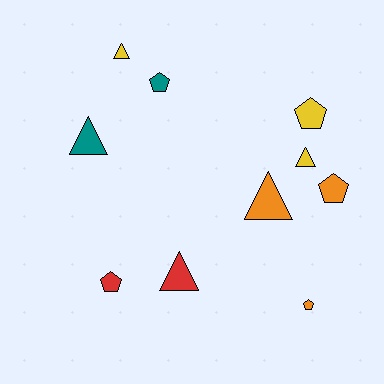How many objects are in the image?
There are 10 objects.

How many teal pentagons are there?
There is 1 teal pentagon.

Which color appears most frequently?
Orange, with 3 objects.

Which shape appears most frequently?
Pentagon, with 5 objects.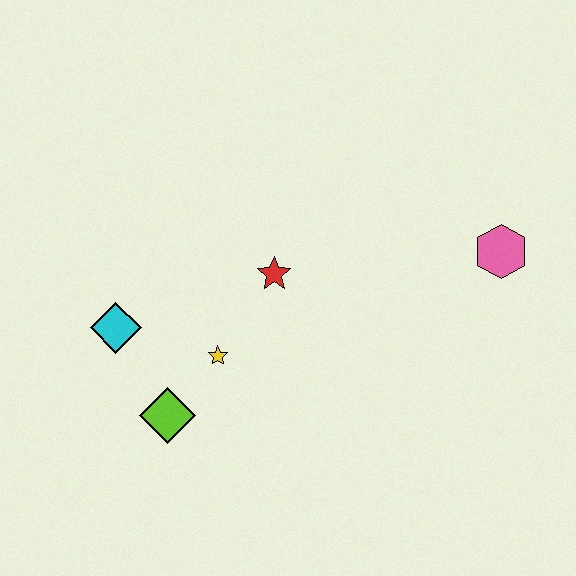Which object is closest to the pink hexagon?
The red star is closest to the pink hexagon.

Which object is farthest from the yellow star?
The pink hexagon is farthest from the yellow star.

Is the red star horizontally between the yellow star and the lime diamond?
No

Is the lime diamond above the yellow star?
No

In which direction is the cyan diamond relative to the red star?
The cyan diamond is to the left of the red star.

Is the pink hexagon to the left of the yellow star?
No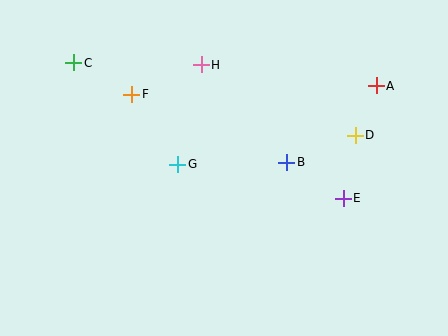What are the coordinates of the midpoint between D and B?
The midpoint between D and B is at (321, 149).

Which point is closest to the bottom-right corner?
Point E is closest to the bottom-right corner.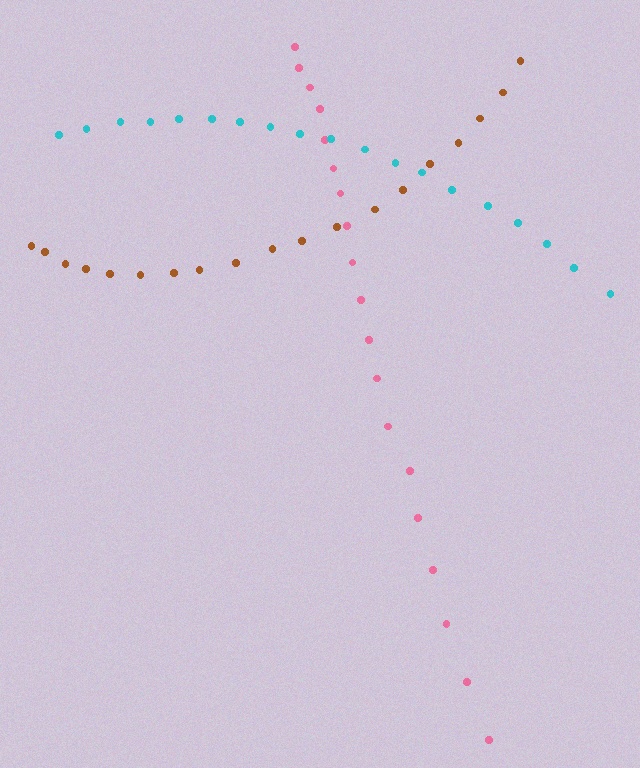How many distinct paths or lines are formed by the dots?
There are 3 distinct paths.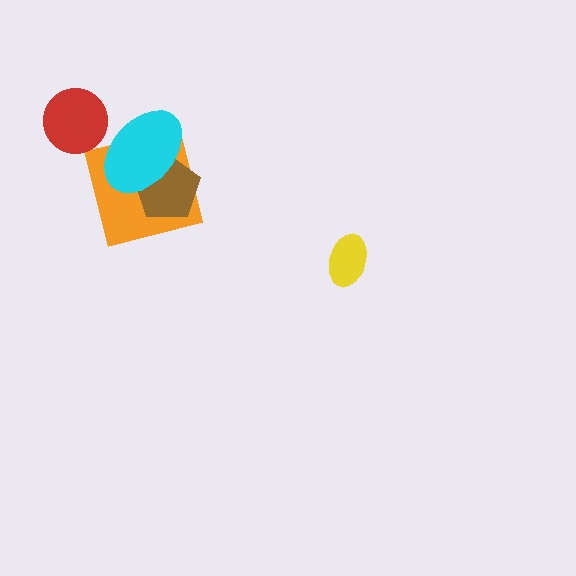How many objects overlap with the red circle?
0 objects overlap with the red circle.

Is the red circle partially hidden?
No, no other shape covers it.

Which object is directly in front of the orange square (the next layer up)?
The brown pentagon is directly in front of the orange square.